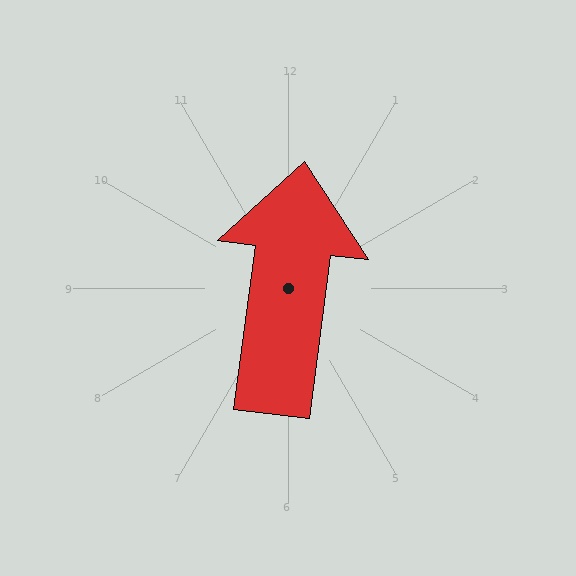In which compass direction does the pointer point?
North.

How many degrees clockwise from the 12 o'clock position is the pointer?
Approximately 7 degrees.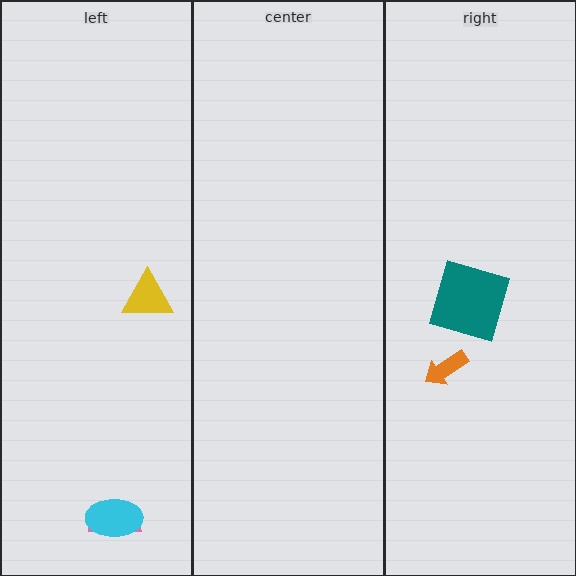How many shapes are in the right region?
2.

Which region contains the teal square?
The right region.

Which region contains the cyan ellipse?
The left region.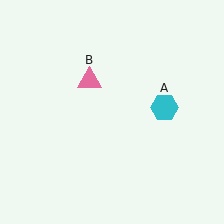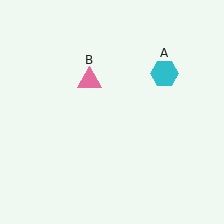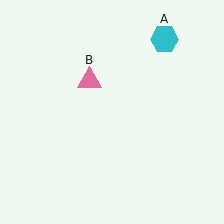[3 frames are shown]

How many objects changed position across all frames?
1 object changed position: cyan hexagon (object A).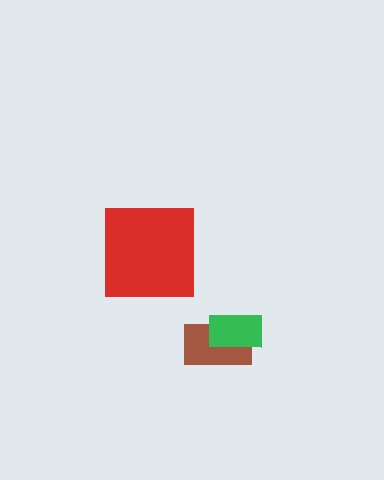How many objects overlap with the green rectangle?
1 object overlaps with the green rectangle.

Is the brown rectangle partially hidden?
Yes, it is partially covered by another shape.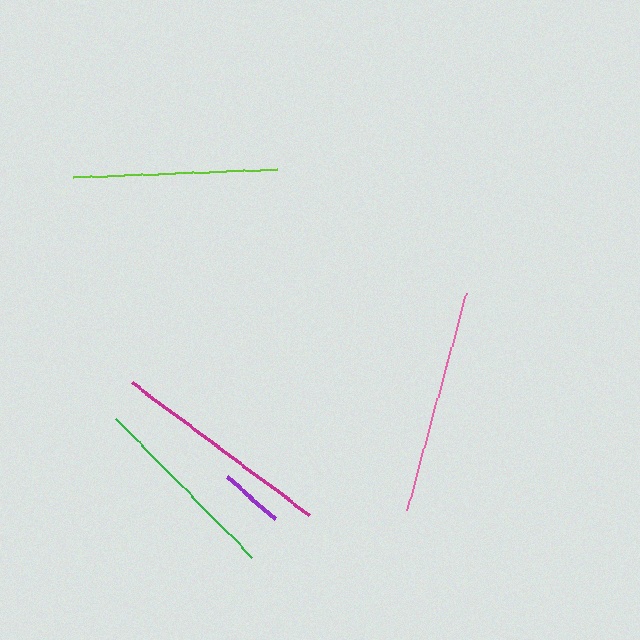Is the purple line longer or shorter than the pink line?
The pink line is longer than the purple line.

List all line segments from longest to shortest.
From longest to shortest: pink, magenta, lime, green, purple.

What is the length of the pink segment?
The pink segment is approximately 225 pixels long.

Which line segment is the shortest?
The purple line is the shortest at approximately 64 pixels.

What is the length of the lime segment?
The lime segment is approximately 204 pixels long.